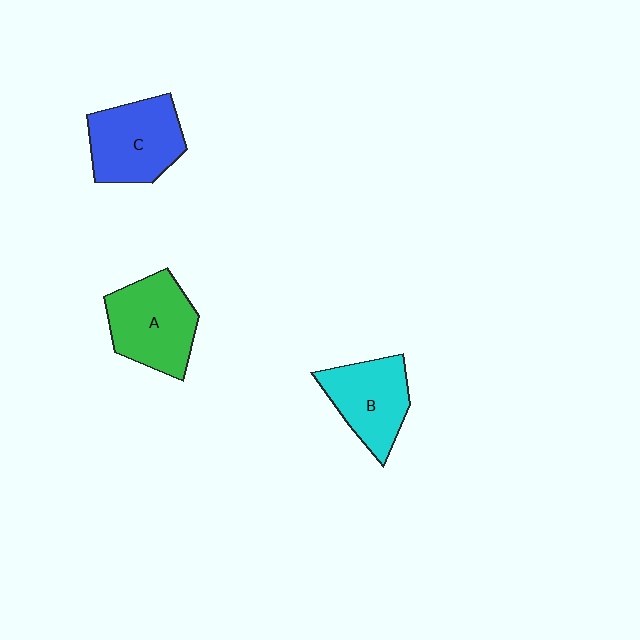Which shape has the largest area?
Shape A (green).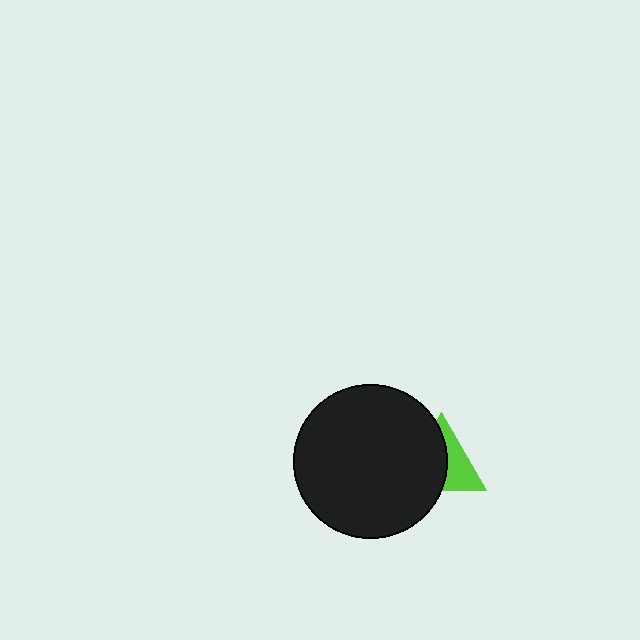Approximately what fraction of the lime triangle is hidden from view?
Roughly 56% of the lime triangle is hidden behind the black circle.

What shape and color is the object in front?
The object in front is a black circle.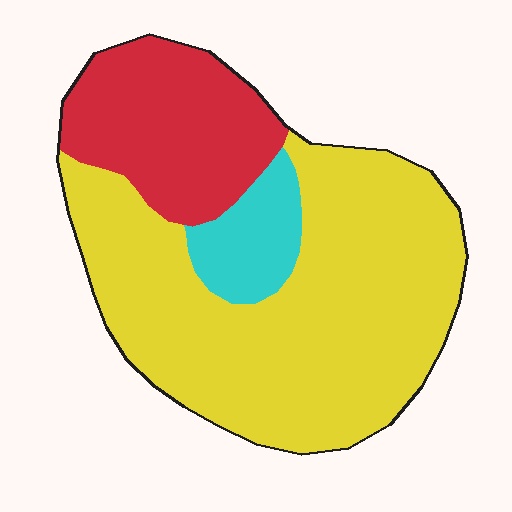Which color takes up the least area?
Cyan, at roughly 10%.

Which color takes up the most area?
Yellow, at roughly 65%.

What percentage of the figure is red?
Red takes up between a sixth and a third of the figure.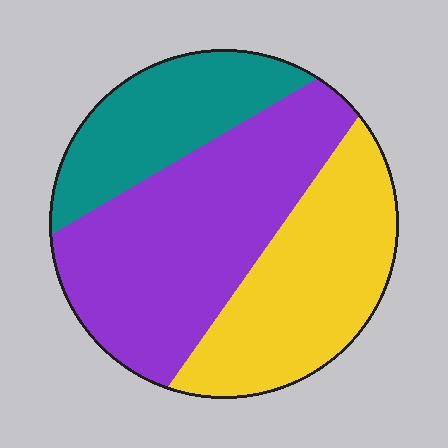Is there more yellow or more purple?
Purple.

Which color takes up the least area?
Teal, at roughly 25%.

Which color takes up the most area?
Purple, at roughly 45%.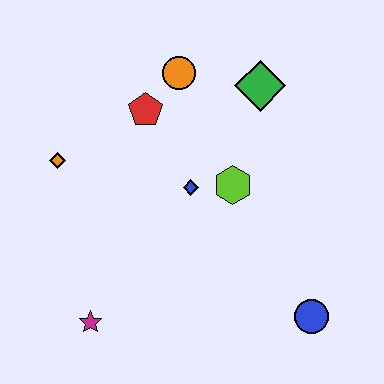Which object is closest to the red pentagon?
The orange circle is closest to the red pentagon.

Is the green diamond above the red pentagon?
Yes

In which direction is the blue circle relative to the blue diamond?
The blue circle is below the blue diamond.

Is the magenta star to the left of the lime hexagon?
Yes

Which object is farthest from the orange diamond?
The blue circle is farthest from the orange diamond.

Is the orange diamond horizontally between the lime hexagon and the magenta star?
No